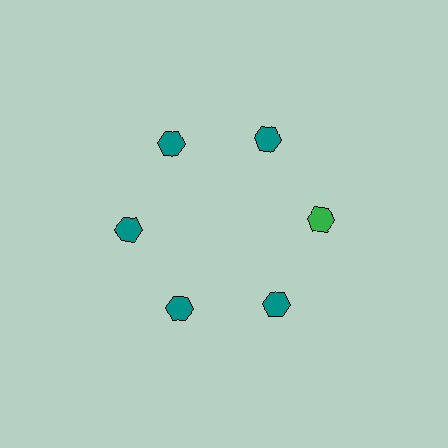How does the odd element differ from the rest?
It has a different color: green instead of teal.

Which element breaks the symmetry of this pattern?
The green hexagon at roughly the 3 o'clock position breaks the symmetry. All other shapes are teal hexagons.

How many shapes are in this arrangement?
There are 6 shapes arranged in a ring pattern.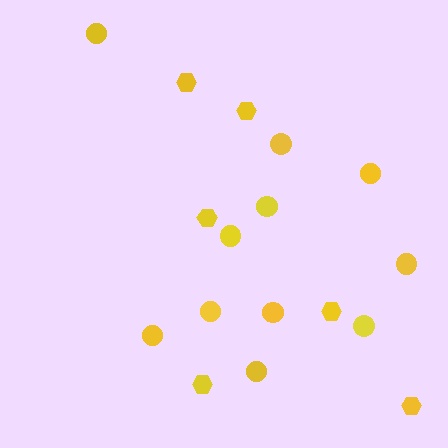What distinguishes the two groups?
There are 2 groups: one group of hexagons (6) and one group of circles (11).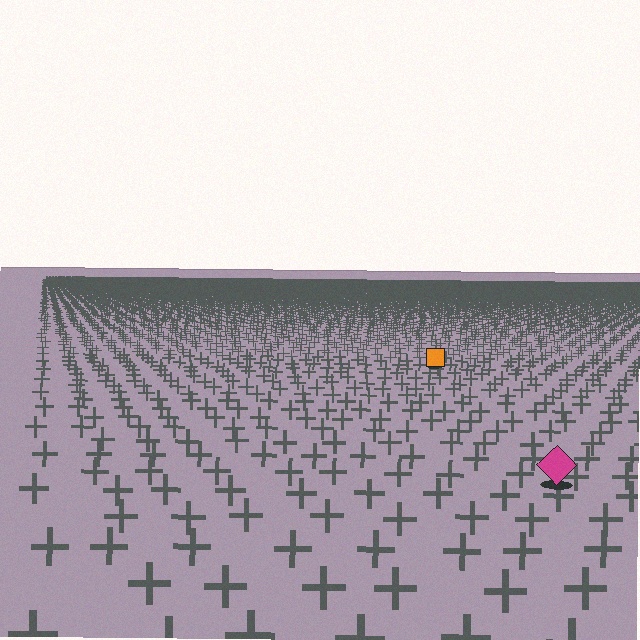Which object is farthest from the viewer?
The orange square is farthest from the viewer. It appears smaller and the ground texture around it is denser.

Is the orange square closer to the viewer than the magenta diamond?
No. The magenta diamond is closer — you can tell from the texture gradient: the ground texture is coarser near it.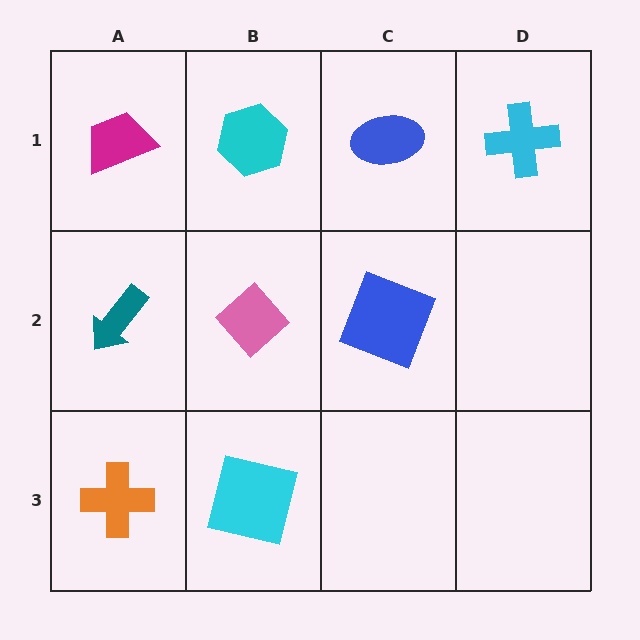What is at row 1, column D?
A cyan cross.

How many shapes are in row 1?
4 shapes.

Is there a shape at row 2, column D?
No, that cell is empty.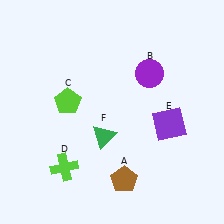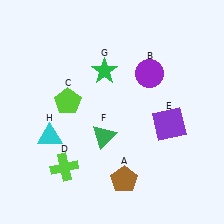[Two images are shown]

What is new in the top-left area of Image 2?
A green star (G) was added in the top-left area of Image 2.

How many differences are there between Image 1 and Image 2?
There are 2 differences between the two images.